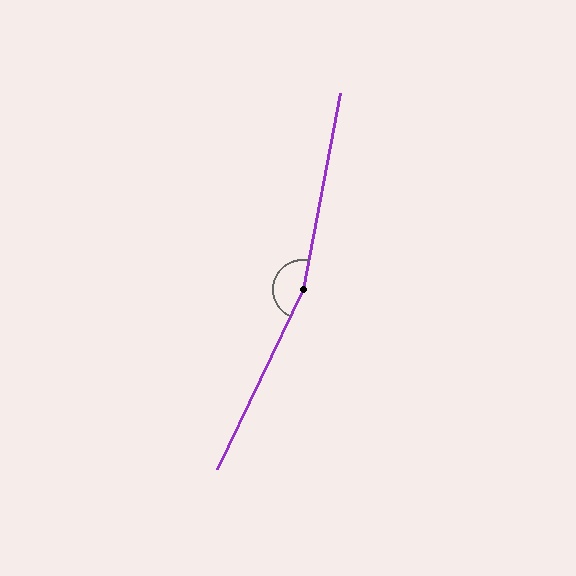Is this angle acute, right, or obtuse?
It is obtuse.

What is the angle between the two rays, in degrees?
Approximately 165 degrees.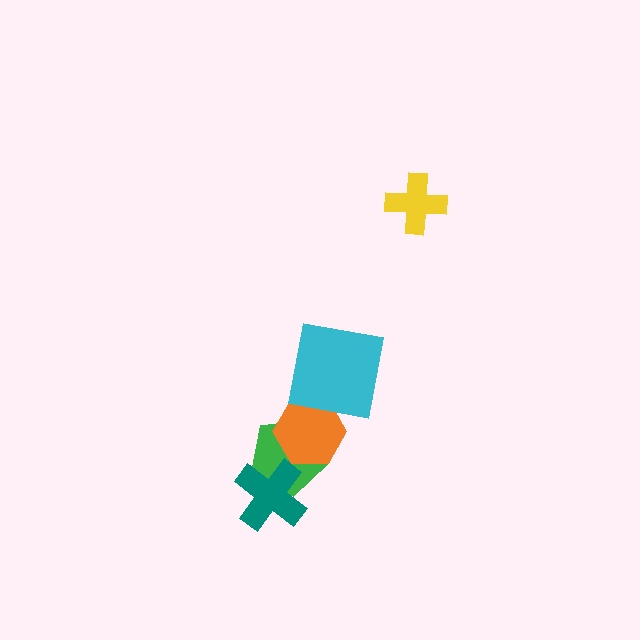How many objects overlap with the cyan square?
1 object overlaps with the cyan square.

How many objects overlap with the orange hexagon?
2 objects overlap with the orange hexagon.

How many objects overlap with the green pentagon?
2 objects overlap with the green pentagon.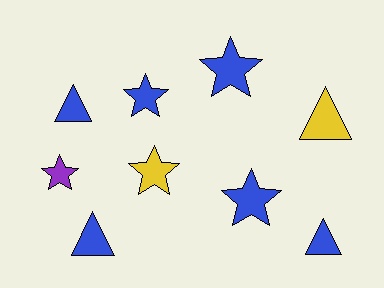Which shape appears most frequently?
Star, with 5 objects.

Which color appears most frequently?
Blue, with 6 objects.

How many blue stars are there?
There are 3 blue stars.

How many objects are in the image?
There are 9 objects.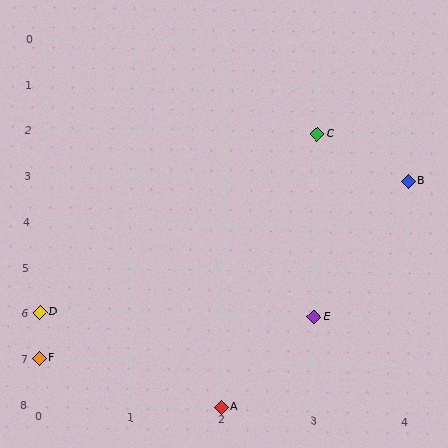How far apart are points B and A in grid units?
Points B and A are 2 columns and 5 rows apart (about 5.4 grid units diagonally).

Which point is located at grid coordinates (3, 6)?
Point E is at (3, 6).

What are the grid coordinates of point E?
Point E is at grid coordinates (3, 6).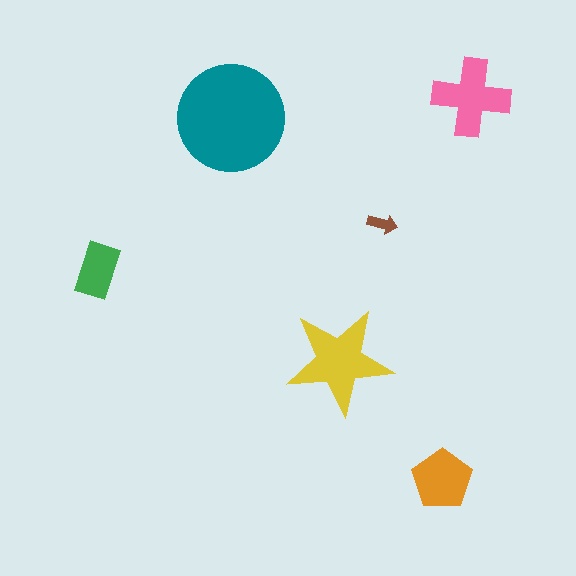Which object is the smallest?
The brown arrow.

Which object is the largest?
The teal circle.